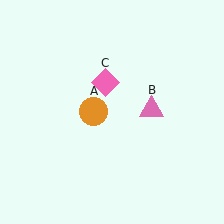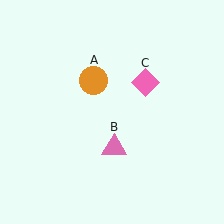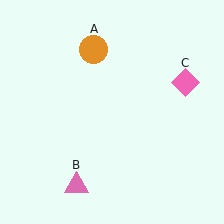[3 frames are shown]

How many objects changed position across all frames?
3 objects changed position: orange circle (object A), pink triangle (object B), pink diamond (object C).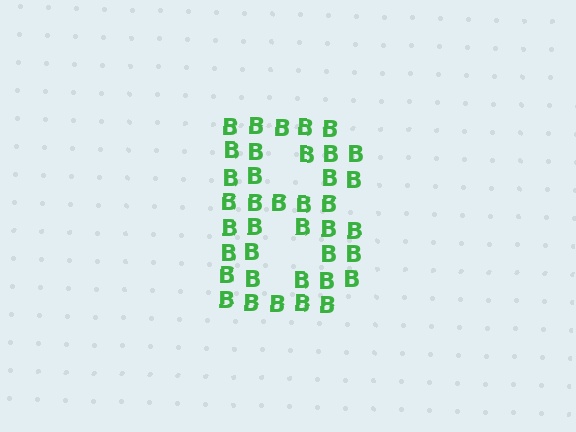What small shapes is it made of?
It is made of small letter B's.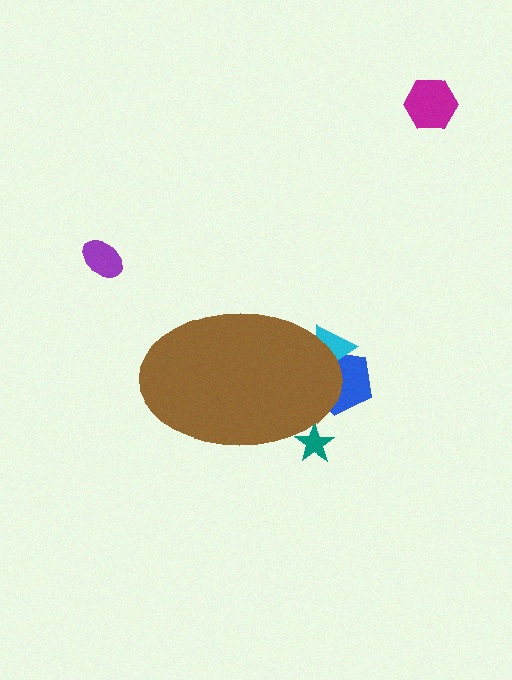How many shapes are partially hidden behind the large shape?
3 shapes are partially hidden.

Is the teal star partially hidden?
Yes, the teal star is partially hidden behind the brown ellipse.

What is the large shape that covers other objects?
A brown ellipse.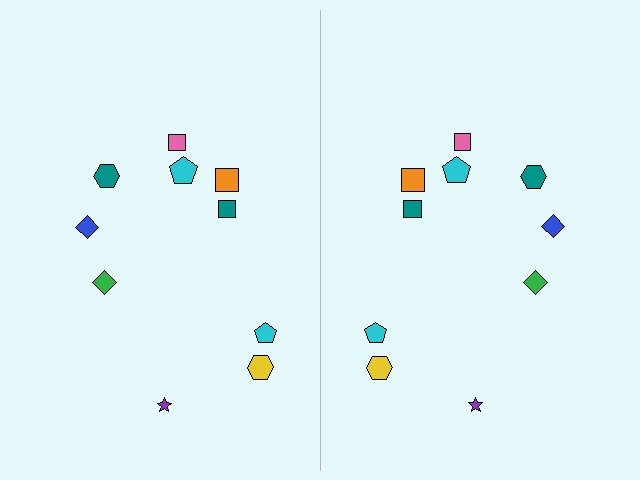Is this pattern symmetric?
Yes, this pattern has bilateral (reflection) symmetry.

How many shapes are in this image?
There are 20 shapes in this image.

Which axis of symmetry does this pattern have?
The pattern has a vertical axis of symmetry running through the center of the image.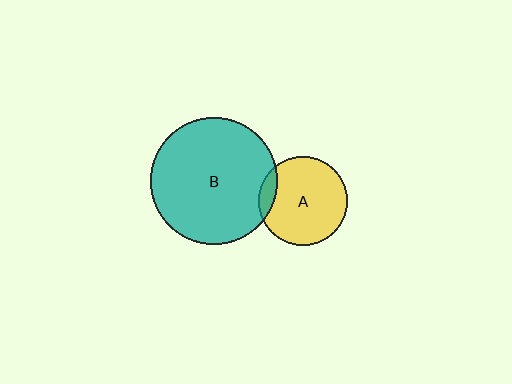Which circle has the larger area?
Circle B (teal).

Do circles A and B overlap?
Yes.